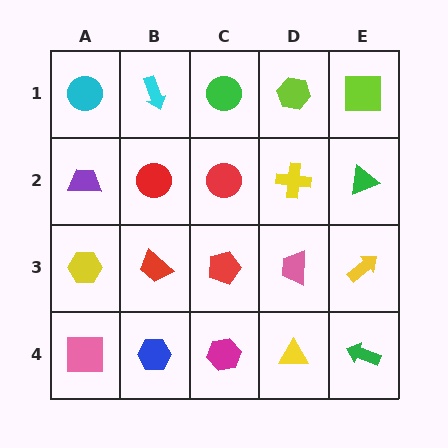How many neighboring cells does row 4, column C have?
3.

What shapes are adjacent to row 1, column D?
A yellow cross (row 2, column D), a green circle (row 1, column C), a lime square (row 1, column E).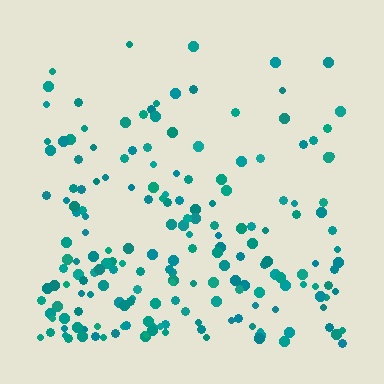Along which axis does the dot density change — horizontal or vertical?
Vertical.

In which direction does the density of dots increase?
From top to bottom, with the bottom side densest.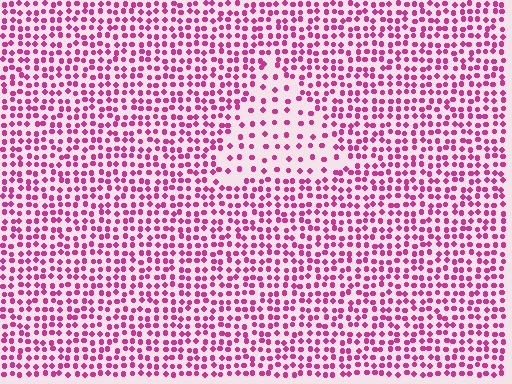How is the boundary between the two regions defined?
The boundary is defined by a change in element density (approximately 2.1x ratio). All elements are the same color, size, and shape.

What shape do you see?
I see a triangle.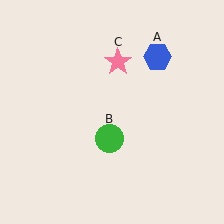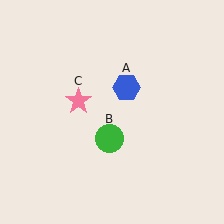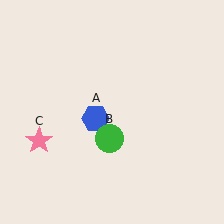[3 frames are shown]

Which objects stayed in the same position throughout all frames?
Green circle (object B) remained stationary.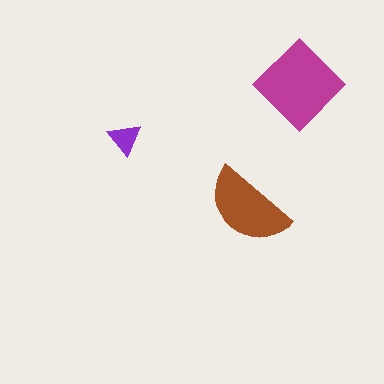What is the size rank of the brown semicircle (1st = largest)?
2nd.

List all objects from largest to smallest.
The magenta diamond, the brown semicircle, the purple triangle.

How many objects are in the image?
There are 3 objects in the image.